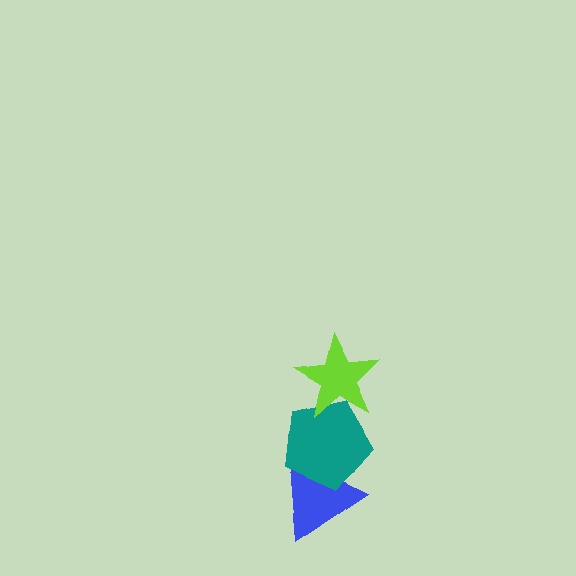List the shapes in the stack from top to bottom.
From top to bottom: the lime star, the teal pentagon, the blue triangle.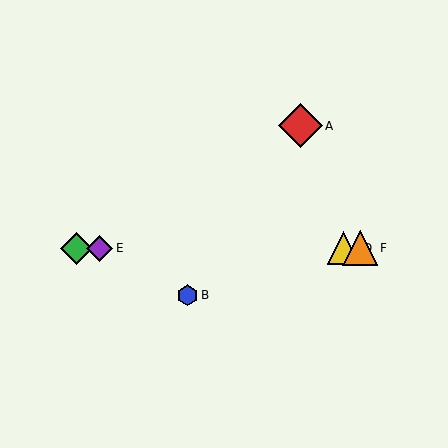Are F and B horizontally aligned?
No, F is at y≈248 and B is at y≈295.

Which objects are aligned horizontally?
Objects C, D, E, F are aligned horizontally.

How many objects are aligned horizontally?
4 objects (C, D, E, F) are aligned horizontally.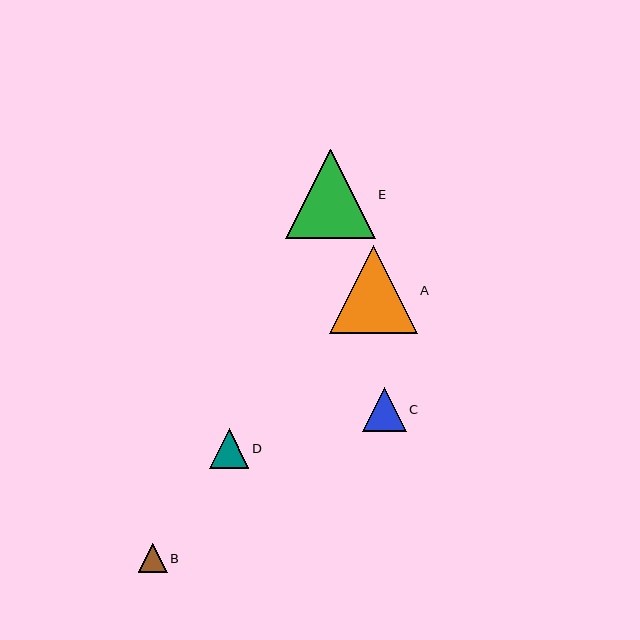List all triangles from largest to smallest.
From largest to smallest: E, A, C, D, B.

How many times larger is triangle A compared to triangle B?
Triangle A is approximately 3.0 times the size of triangle B.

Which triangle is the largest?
Triangle E is the largest with a size of approximately 89 pixels.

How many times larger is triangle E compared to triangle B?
Triangle E is approximately 3.1 times the size of triangle B.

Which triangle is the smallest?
Triangle B is the smallest with a size of approximately 29 pixels.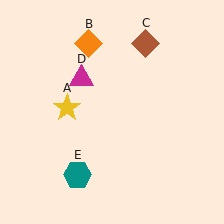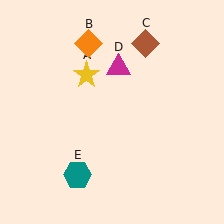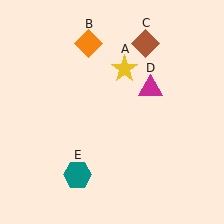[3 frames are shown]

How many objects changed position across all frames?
2 objects changed position: yellow star (object A), magenta triangle (object D).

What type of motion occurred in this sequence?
The yellow star (object A), magenta triangle (object D) rotated clockwise around the center of the scene.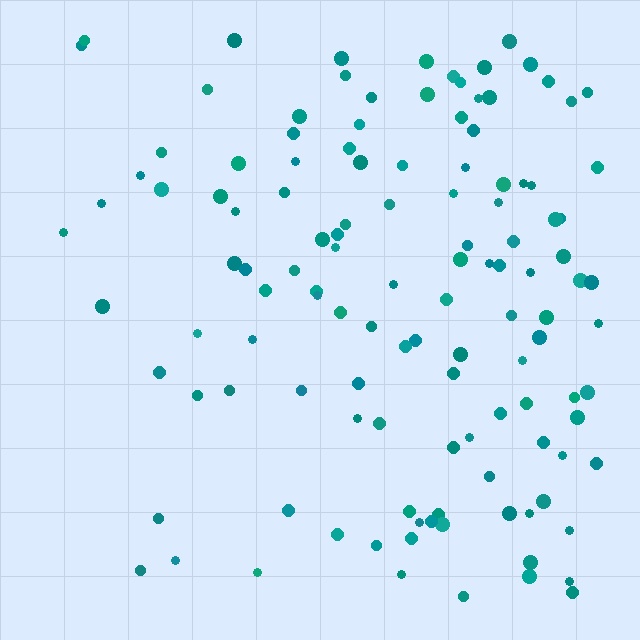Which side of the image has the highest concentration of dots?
The right.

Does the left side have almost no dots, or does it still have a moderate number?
Still a moderate number, just noticeably fewer than the right.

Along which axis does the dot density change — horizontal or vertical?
Horizontal.